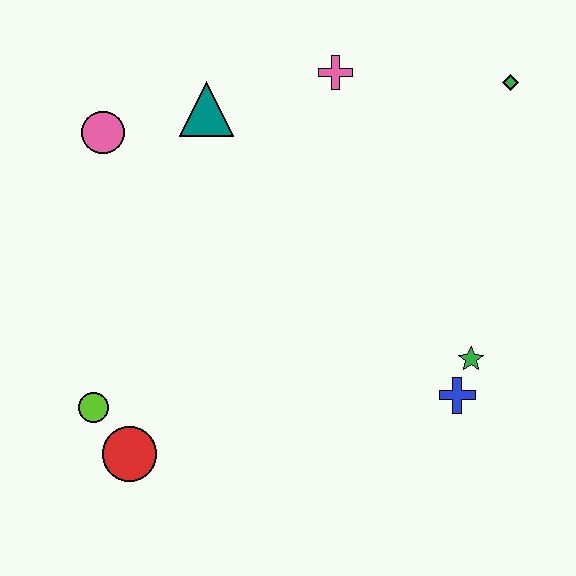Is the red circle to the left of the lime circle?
No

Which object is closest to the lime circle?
The red circle is closest to the lime circle.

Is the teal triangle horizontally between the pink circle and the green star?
Yes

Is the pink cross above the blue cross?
Yes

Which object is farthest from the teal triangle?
The blue cross is farthest from the teal triangle.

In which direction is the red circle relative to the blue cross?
The red circle is to the left of the blue cross.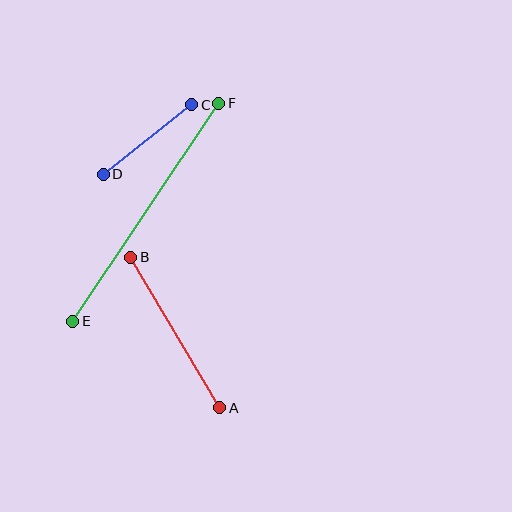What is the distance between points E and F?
The distance is approximately 263 pixels.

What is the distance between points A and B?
The distance is approximately 175 pixels.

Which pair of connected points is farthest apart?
Points E and F are farthest apart.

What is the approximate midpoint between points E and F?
The midpoint is at approximately (146, 212) pixels.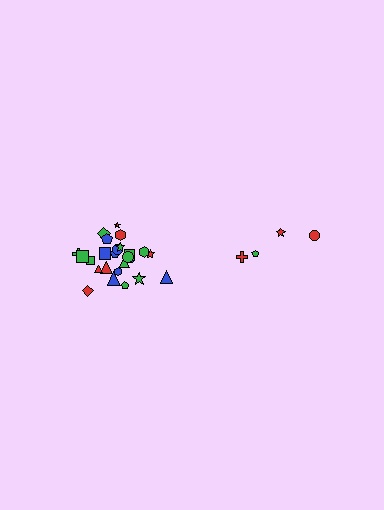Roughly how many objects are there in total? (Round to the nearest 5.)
Roughly 30 objects in total.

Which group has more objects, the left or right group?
The left group.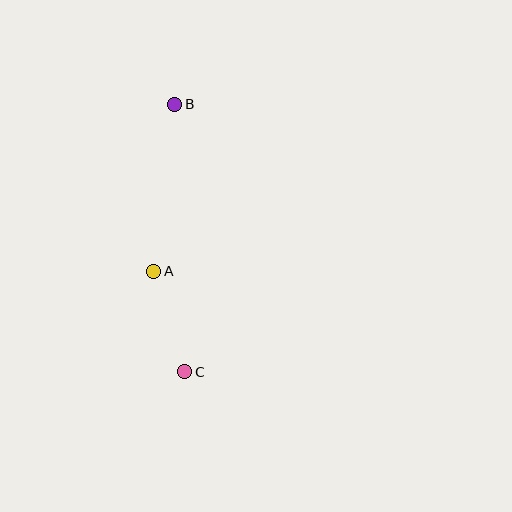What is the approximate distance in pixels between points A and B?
The distance between A and B is approximately 168 pixels.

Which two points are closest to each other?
Points A and C are closest to each other.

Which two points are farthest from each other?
Points B and C are farthest from each other.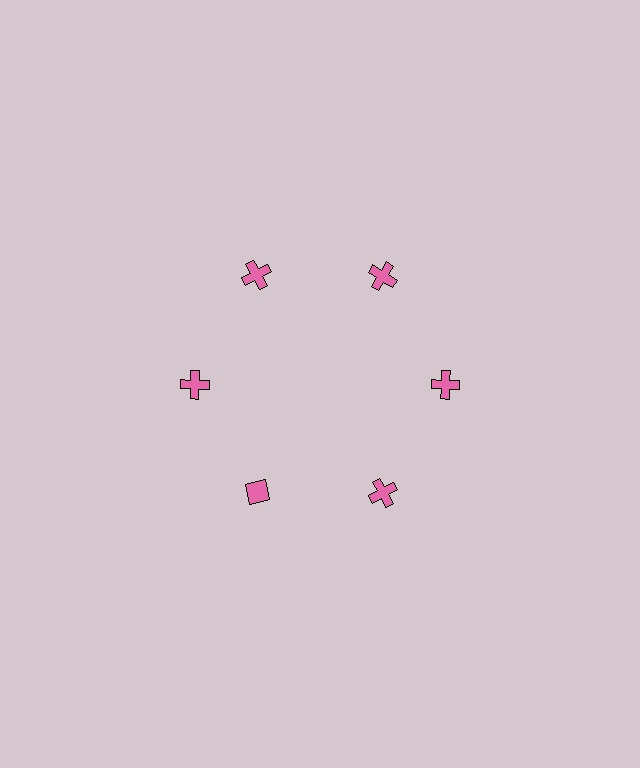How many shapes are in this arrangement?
There are 6 shapes arranged in a ring pattern.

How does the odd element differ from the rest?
It has a different shape: diamond instead of cross.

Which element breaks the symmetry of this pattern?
The pink diamond at roughly the 7 o'clock position breaks the symmetry. All other shapes are pink crosses.